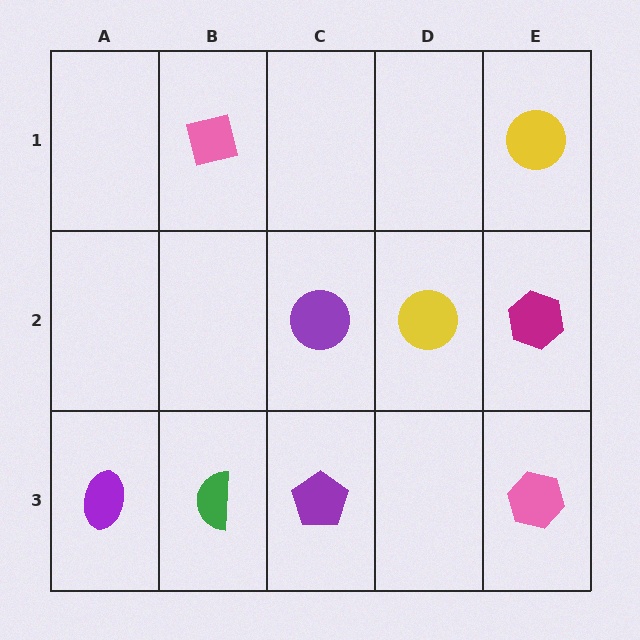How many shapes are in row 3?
4 shapes.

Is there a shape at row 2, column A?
No, that cell is empty.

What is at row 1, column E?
A yellow circle.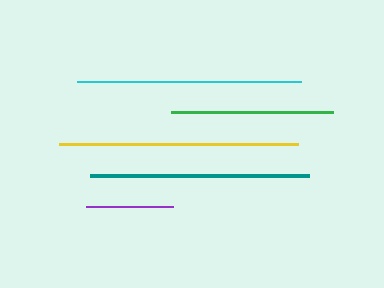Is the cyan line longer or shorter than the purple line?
The cyan line is longer than the purple line.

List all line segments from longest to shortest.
From longest to shortest: yellow, cyan, teal, green, purple.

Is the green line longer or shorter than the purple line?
The green line is longer than the purple line.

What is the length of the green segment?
The green segment is approximately 162 pixels long.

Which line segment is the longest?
The yellow line is the longest at approximately 239 pixels.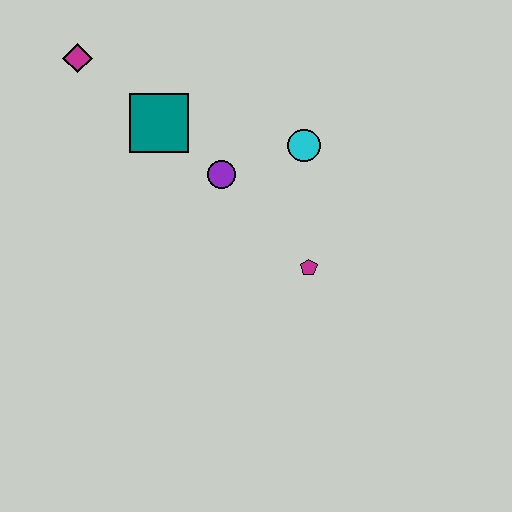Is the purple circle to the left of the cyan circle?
Yes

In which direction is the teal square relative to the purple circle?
The teal square is to the left of the purple circle.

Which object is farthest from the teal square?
The magenta pentagon is farthest from the teal square.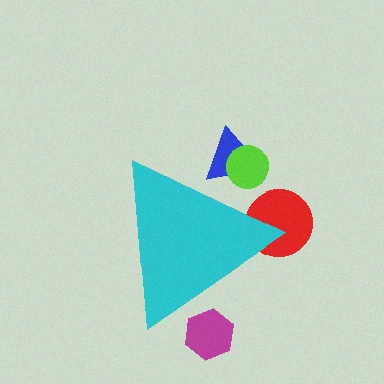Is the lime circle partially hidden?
Yes, the lime circle is partially hidden behind the cyan triangle.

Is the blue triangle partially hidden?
Yes, the blue triangle is partially hidden behind the cyan triangle.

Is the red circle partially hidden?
Yes, the red circle is partially hidden behind the cyan triangle.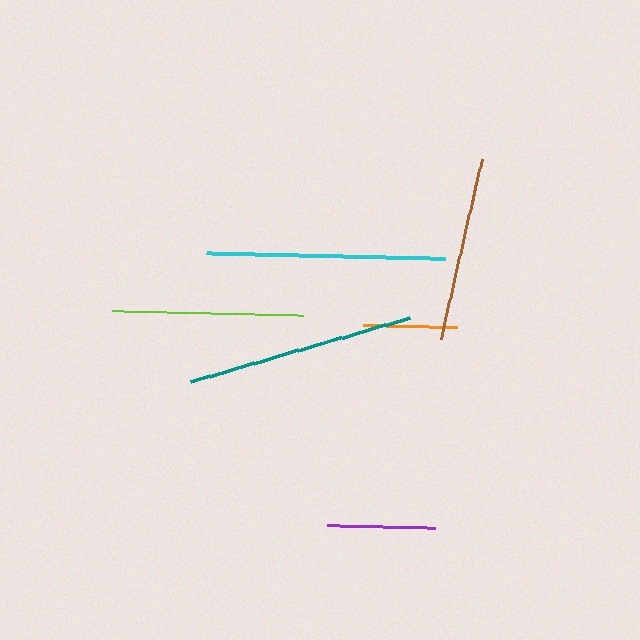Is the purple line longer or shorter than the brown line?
The brown line is longer than the purple line.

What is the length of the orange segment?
The orange segment is approximately 94 pixels long.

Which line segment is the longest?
The cyan line is the longest at approximately 239 pixels.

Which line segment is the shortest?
The orange line is the shortest at approximately 94 pixels.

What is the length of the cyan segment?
The cyan segment is approximately 239 pixels long.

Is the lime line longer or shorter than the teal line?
The teal line is longer than the lime line.